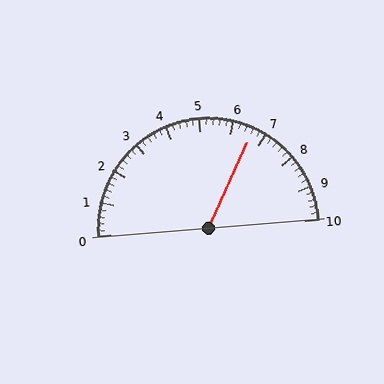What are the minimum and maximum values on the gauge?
The gauge ranges from 0 to 10.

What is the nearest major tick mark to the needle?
The nearest major tick mark is 7.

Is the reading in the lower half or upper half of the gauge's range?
The reading is in the upper half of the range (0 to 10).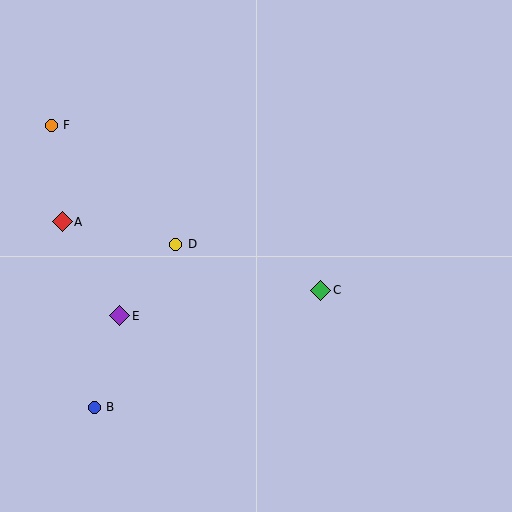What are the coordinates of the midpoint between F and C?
The midpoint between F and C is at (186, 208).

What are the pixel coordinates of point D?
Point D is at (176, 244).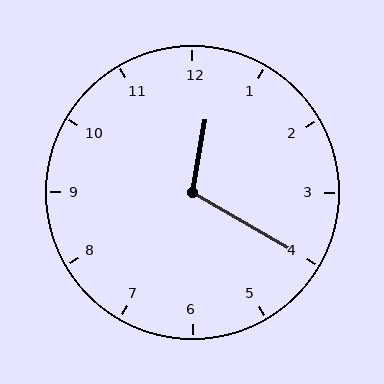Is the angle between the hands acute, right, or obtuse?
It is obtuse.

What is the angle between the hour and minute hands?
Approximately 110 degrees.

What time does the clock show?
12:20.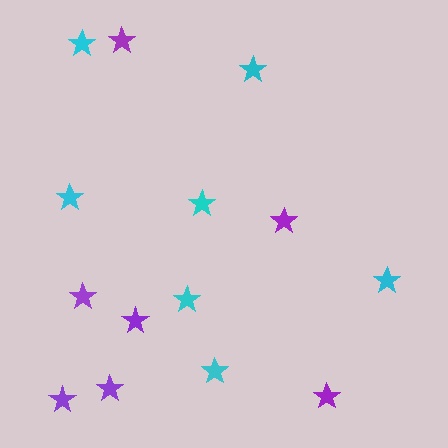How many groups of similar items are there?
There are 2 groups: one group of purple stars (7) and one group of cyan stars (7).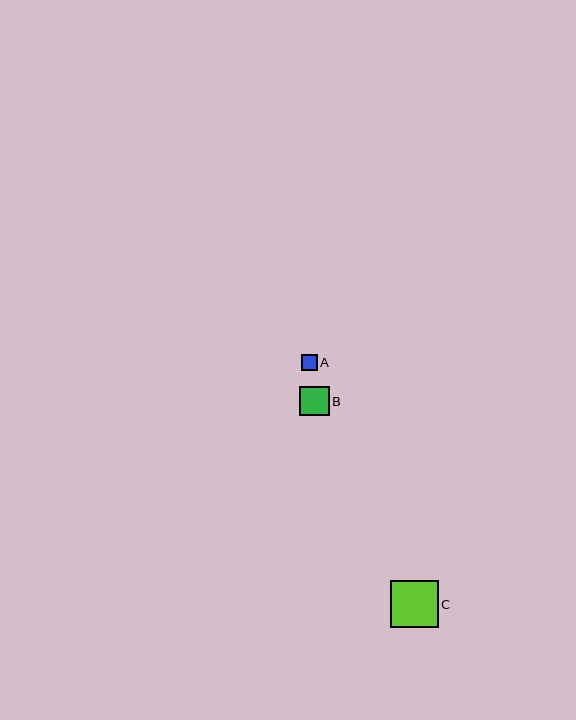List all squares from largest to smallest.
From largest to smallest: C, B, A.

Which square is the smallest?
Square A is the smallest with a size of approximately 16 pixels.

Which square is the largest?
Square C is the largest with a size of approximately 47 pixels.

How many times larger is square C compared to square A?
Square C is approximately 3.0 times the size of square A.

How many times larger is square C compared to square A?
Square C is approximately 3.0 times the size of square A.